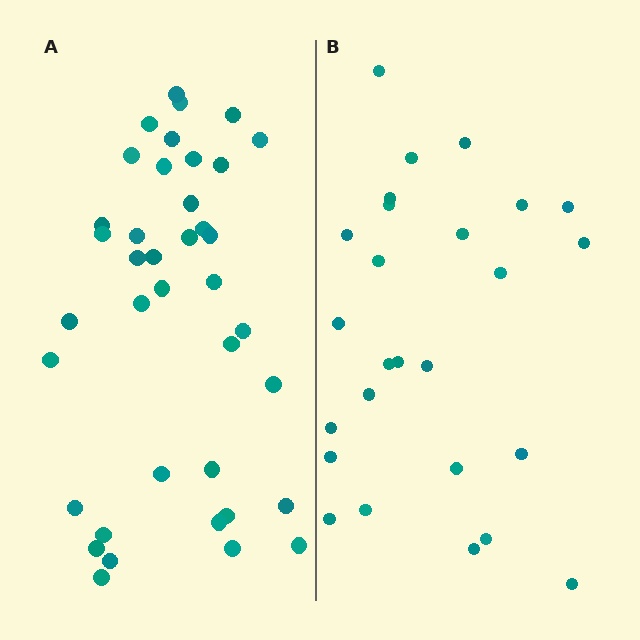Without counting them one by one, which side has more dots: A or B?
Region A (the left region) has more dots.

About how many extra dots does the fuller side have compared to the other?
Region A has approximately 15 more dots than region B.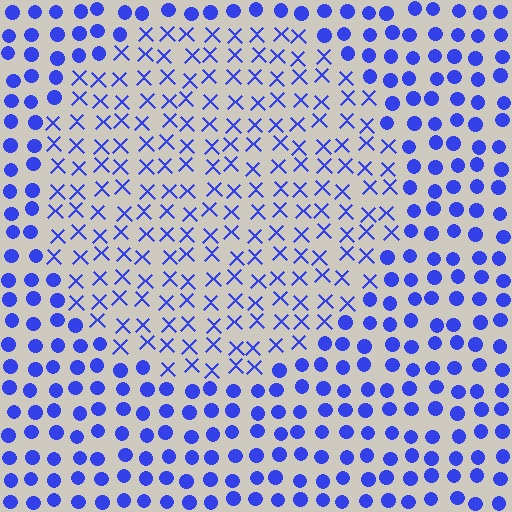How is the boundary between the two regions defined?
The boundary is defined by a change in element shape: X marks inside vs. circles outside. All elements share the same color and spacing.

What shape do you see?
I see a circle.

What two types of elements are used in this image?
The image uses X marks inside the circle region and circles outside it.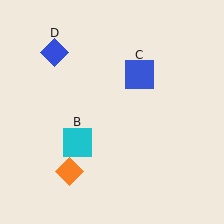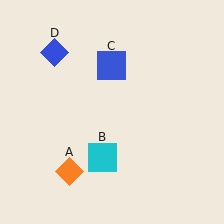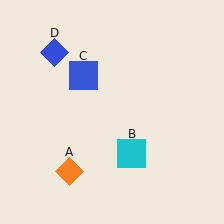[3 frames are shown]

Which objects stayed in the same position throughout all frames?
Orange diamond (object A) and blue diamond (object D) remained stationary.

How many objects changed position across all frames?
2 objects changed position: cyan square (object B), blue square (object C).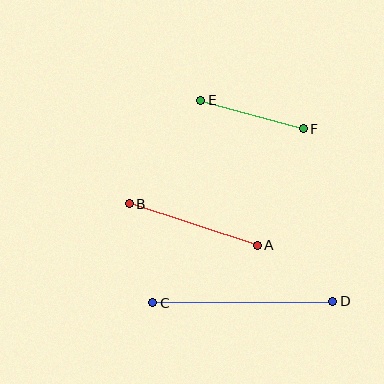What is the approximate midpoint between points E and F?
The midpoint is at approximately (252, 115) pixels.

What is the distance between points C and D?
The distance is approximately 180 pixels.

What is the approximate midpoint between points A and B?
The midpoint is at approximately (193, 225) pixels.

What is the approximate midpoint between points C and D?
The midpoint is at approximately (243, 302) pixels.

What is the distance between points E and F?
The distance is approximately 106 pixels.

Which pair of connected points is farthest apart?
Points C and D are farthest apart.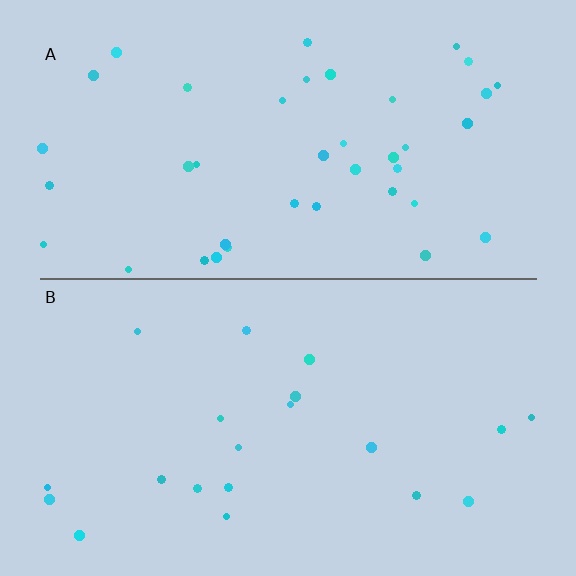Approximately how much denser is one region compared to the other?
Approximately 2.0× — region A over region B.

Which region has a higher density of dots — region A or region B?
A (the top).